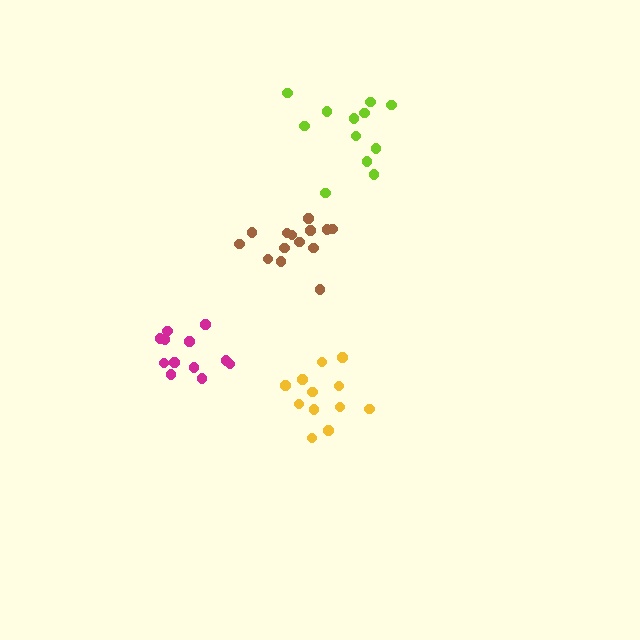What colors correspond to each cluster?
The clusters are colored: lime, yellow, magenta, brown.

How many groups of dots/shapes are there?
There are 4 groups.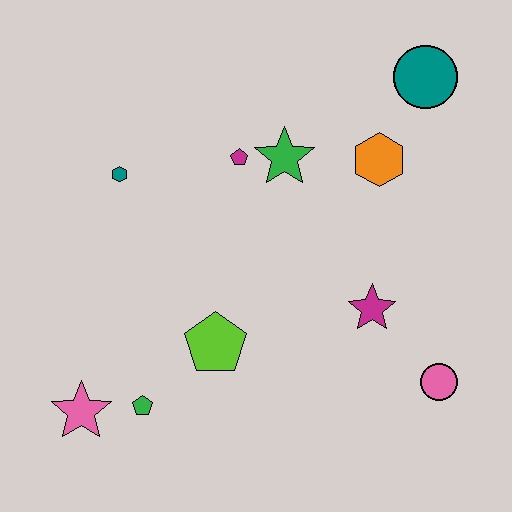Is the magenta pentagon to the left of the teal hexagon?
No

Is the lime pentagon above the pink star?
Yes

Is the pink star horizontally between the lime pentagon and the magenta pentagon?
No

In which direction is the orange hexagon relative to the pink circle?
The orange hexagon is above the pink circle.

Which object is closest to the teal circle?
The orange hexagon is closest to the teal circle.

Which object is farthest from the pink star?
The teal circle is farthest from the pink star.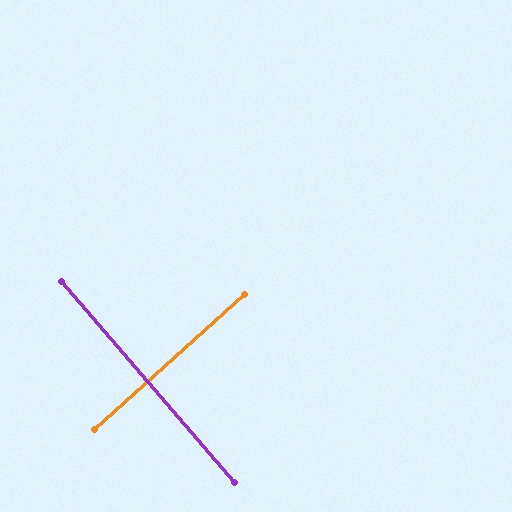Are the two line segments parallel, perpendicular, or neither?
Perpendicular — they meet at approximately 89°.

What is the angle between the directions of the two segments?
Approximately 89 degrees.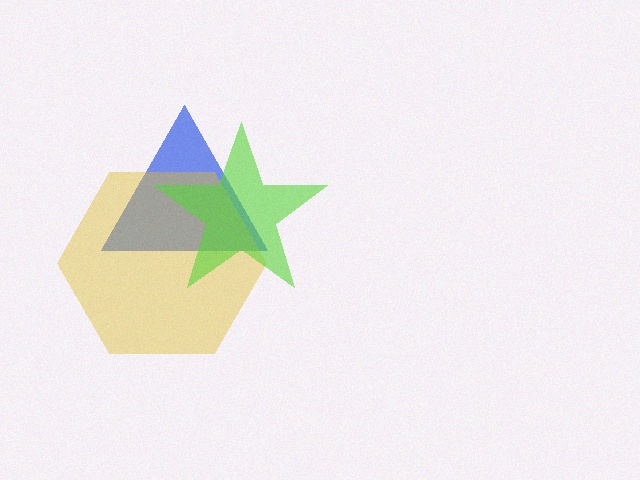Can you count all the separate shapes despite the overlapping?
Yes, there are 3 separate shapes.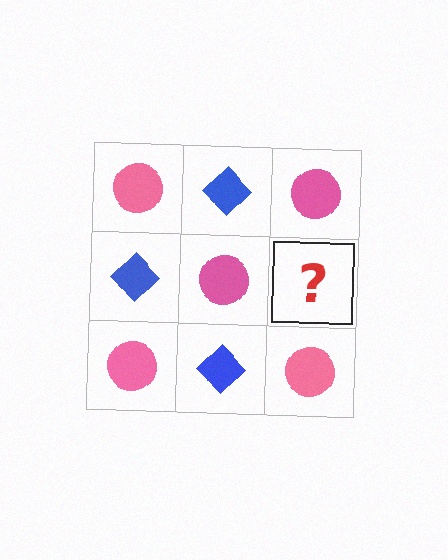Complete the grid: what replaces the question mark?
The question mark should be replaced with a blue diamond.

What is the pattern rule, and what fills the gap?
The rule is that it alternates pink circle and blue diamond in a checkerboard pattern. The gap should be filled with a blue diamond.